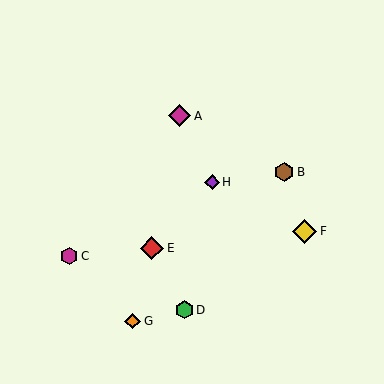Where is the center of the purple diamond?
The center of the purple diamond is at (212, 182).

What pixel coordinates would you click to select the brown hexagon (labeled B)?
Click at (284, 172) to select the brown hexagon B.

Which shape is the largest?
The yellow diamond (labeled F) is the largest.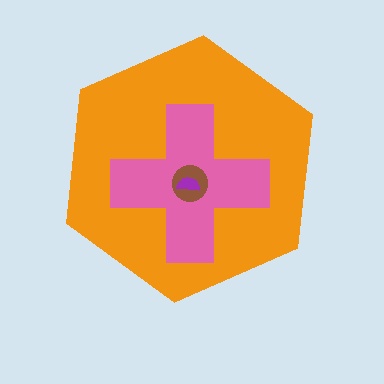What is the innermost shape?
The purple semicircle.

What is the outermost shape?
The orange hexagon.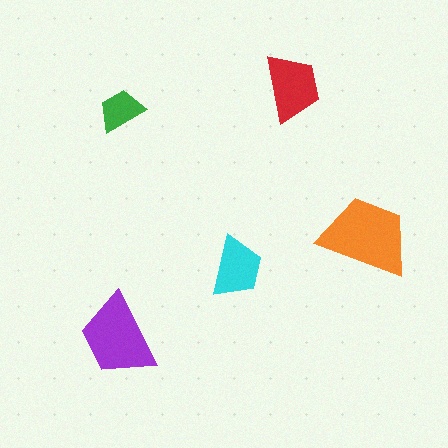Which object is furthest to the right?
The orange trapezoid is rightmost.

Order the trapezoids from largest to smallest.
the orange one, the purple one, the red one, the cyan one, the green one.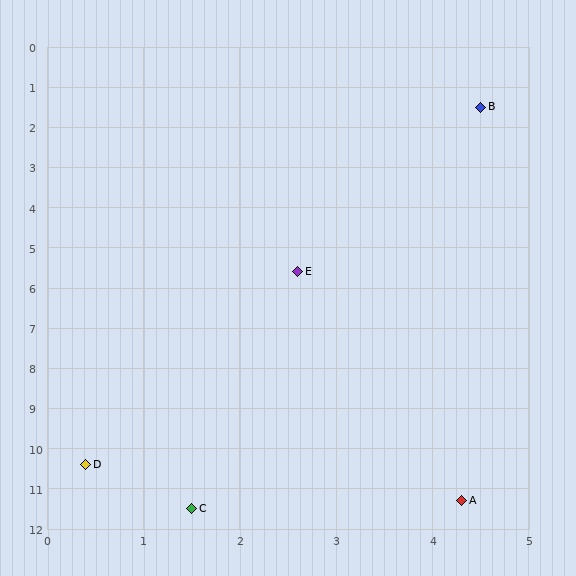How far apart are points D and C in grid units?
Points D and C are about 1.6 grid units apart.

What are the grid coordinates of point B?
Point B is at approximately (4.5, 1.5).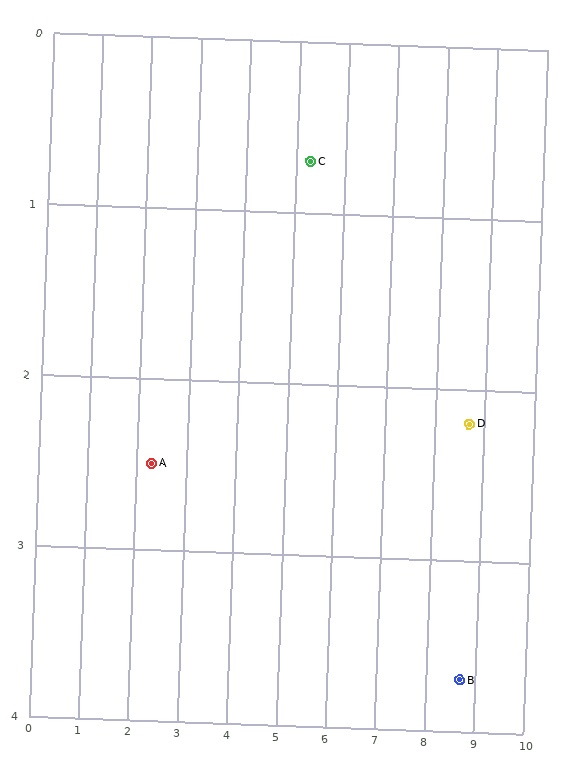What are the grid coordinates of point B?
Point B is at approximately (8.7, 3.7).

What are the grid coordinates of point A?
Point A is at approximately (2.3, 2.5).